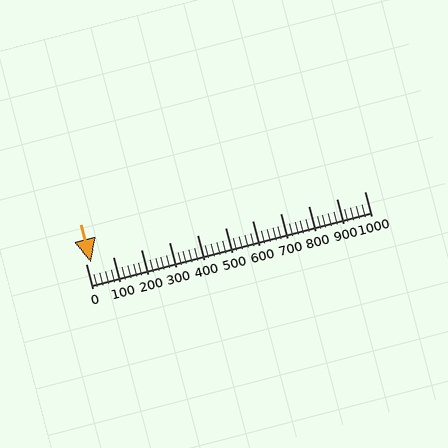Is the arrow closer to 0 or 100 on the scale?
The arrow is closer to 0.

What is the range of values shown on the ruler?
The ruler shows values from 0 to 1000.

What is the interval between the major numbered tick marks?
The major tick marks are spaced 100 units apart.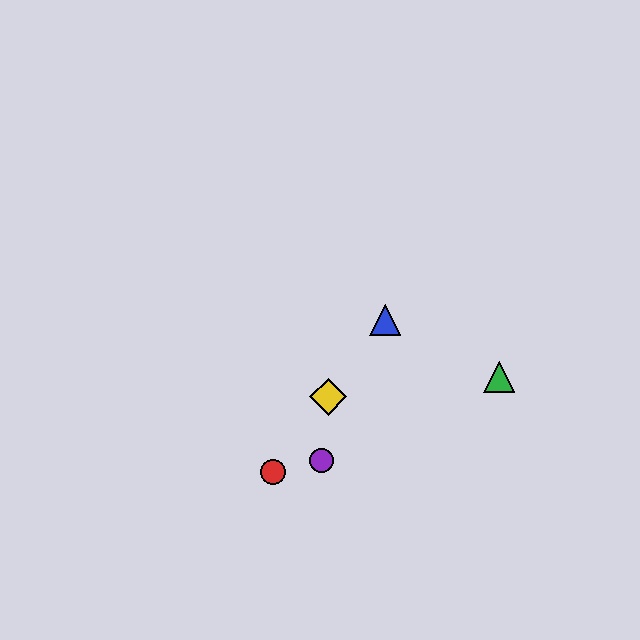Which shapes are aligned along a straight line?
The red circle, the blue triangle, the yellow diamond are aligned along a straight line.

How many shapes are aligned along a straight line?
3 shapes (the red circle, the blue triangle, the yellow diamond) are aligned along a straight line.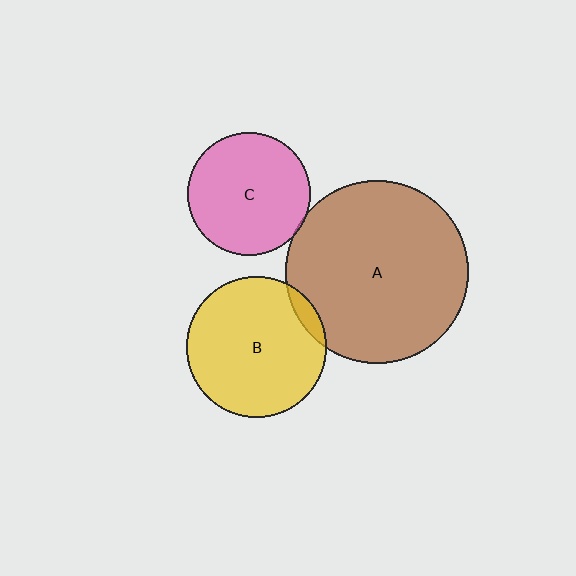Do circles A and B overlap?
Yes.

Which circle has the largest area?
Circle A (brown).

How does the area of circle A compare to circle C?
Approximately 2.2 times.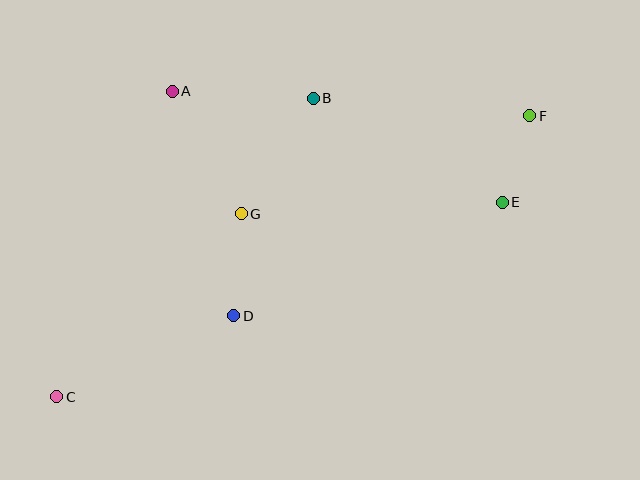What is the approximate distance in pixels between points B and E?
The distance between B and E is approximately 216 pixels.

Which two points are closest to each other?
Points E and F are closest to each other.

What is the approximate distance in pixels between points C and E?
The distance between C and E is approximately 486 pixels.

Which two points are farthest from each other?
Points C and F are farthest from each other.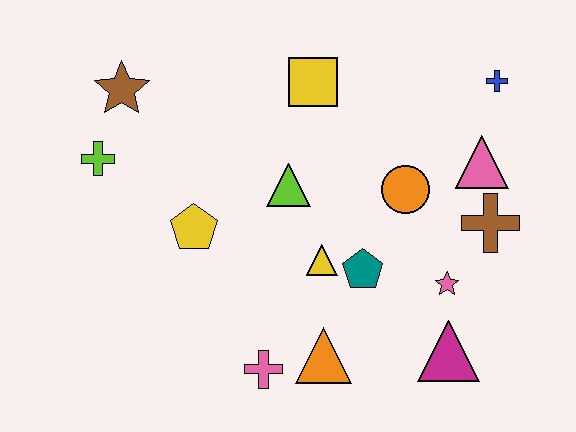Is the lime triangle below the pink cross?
No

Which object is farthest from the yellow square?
The magenta triangle is farthest from the yellow square.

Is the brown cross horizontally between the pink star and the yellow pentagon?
No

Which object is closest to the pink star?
The magenta triangle is closest to the pink star.